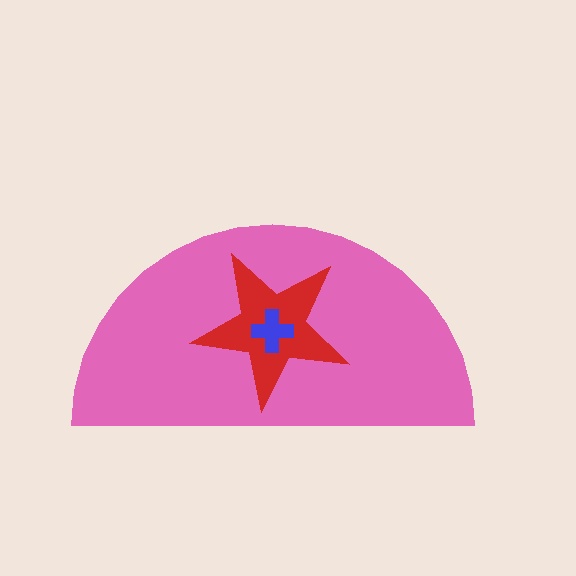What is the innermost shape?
The blue cross.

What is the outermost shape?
The pink semicircle.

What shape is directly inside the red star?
The blue cross.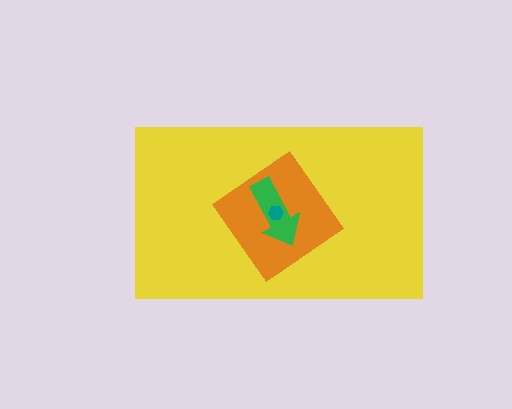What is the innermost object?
The teal hexagon.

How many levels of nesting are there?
4.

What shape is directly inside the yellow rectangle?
The orange diamond.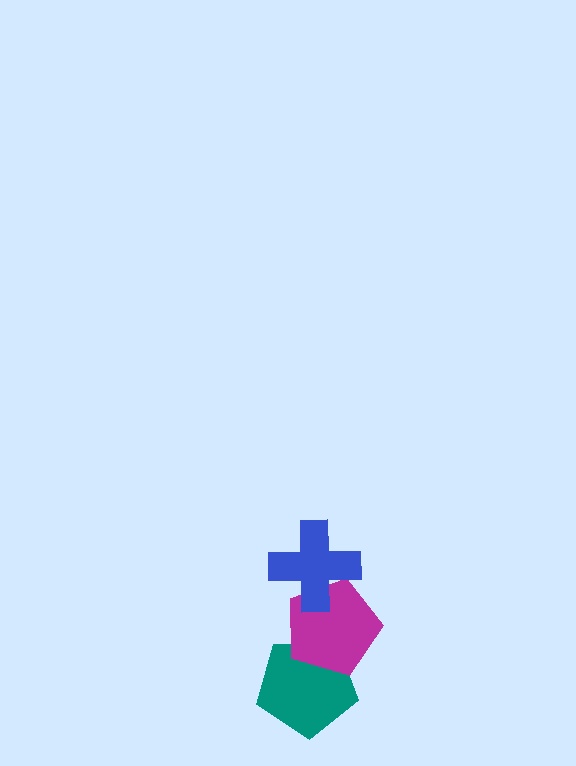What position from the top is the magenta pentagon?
The magenta pentagon is 2nd from the top.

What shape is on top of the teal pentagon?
The magenta pentagon is on top of the teal pentagon.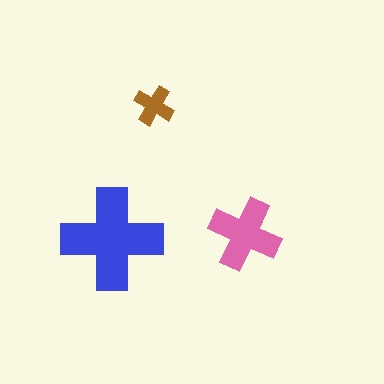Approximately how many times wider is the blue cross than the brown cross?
About 2.5 times wider.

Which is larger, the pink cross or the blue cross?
The blue one.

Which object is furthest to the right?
The pink cross is rightmost.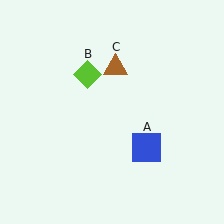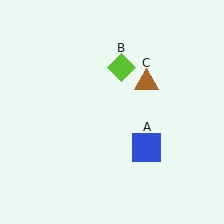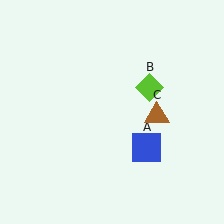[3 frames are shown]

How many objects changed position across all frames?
2 objects changed position: lime diamond (object B), brown triangle (object C).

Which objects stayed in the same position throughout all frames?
Blue square (object A) remained stationary.